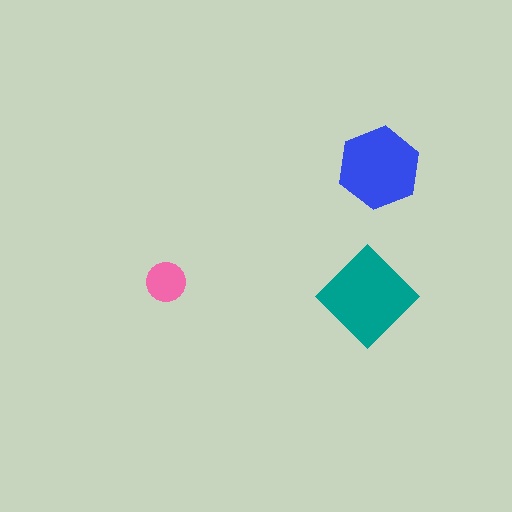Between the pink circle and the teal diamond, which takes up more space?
The teal diamond.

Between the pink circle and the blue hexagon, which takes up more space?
The blue hexagon.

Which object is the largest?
The teal diamond.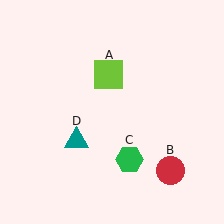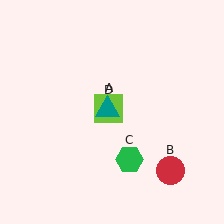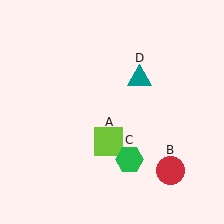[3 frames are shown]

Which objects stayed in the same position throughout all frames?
Red circle (object B) and green hexagon (object C) remained stationary.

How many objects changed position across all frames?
2 objects changed position: lime square (object A), teal triangle (object D).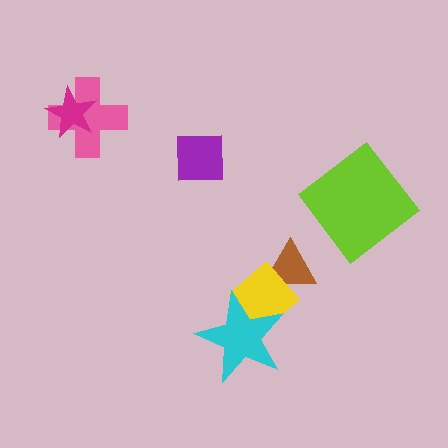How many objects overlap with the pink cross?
1 object overlaps with the pink cross.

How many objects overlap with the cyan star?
1 object overlaps with the cyan star.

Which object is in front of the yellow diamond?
The cyan star is in front of the yellow diamond.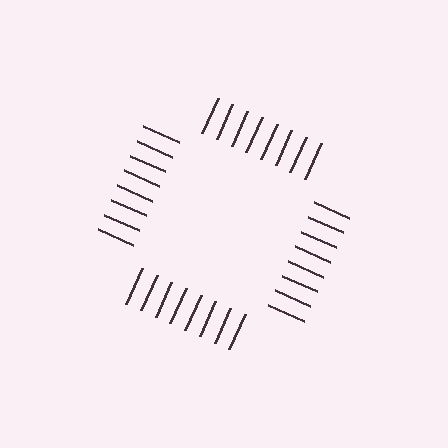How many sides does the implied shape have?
4 sides — the line-ends trace a square.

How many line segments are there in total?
32 — 8 along each of the 4 edges.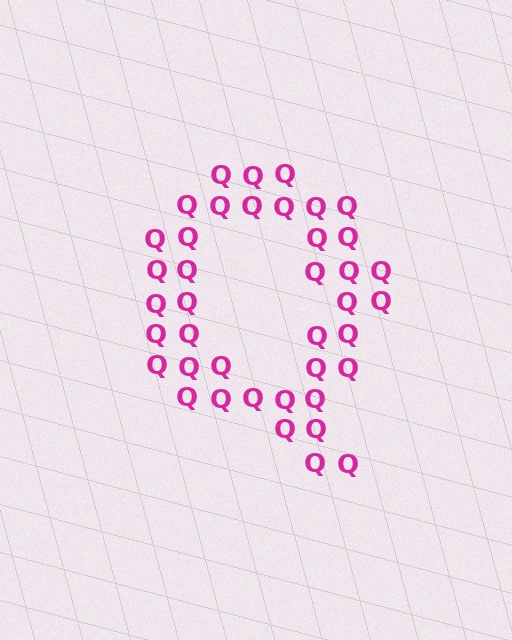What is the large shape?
The large shape is the letter Q.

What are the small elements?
The small elements are letter Q's.